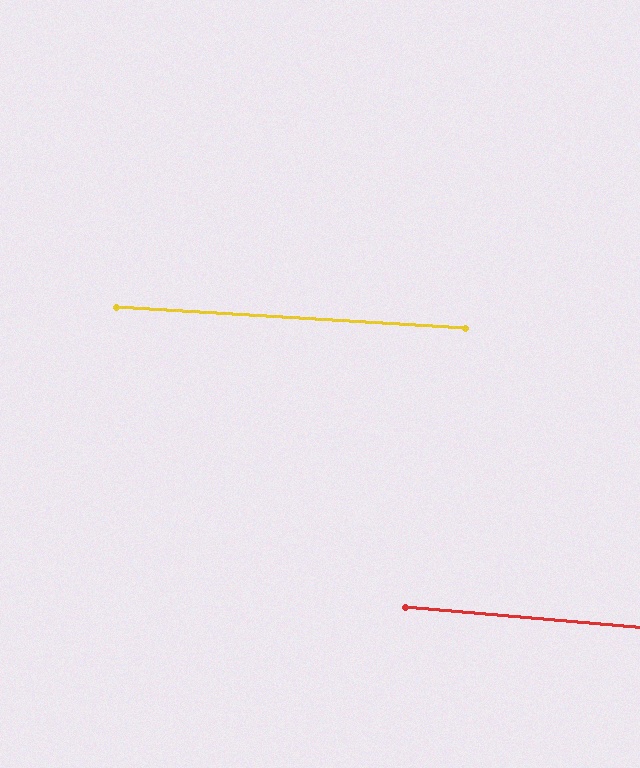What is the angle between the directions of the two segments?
Approximately 2 degrees.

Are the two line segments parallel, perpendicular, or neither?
Parallel — their directions differ by only 1.6°.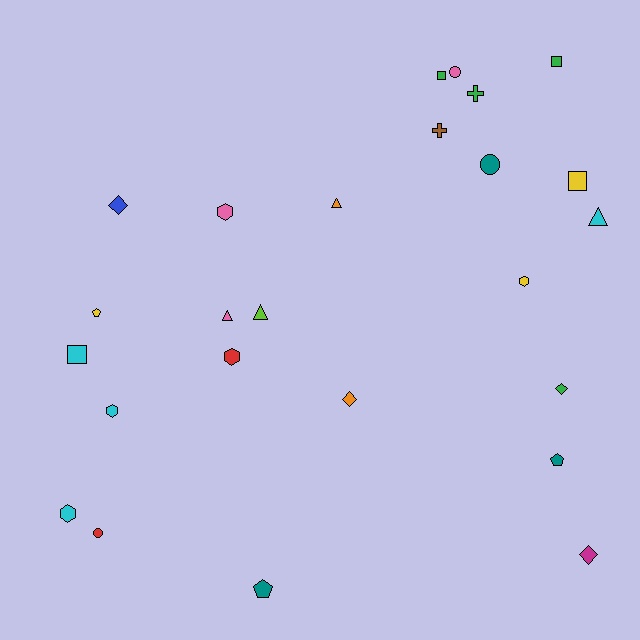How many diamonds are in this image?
There are 4 diamonds.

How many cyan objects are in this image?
There are 4 cyan objects.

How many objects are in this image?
There are 25 objects.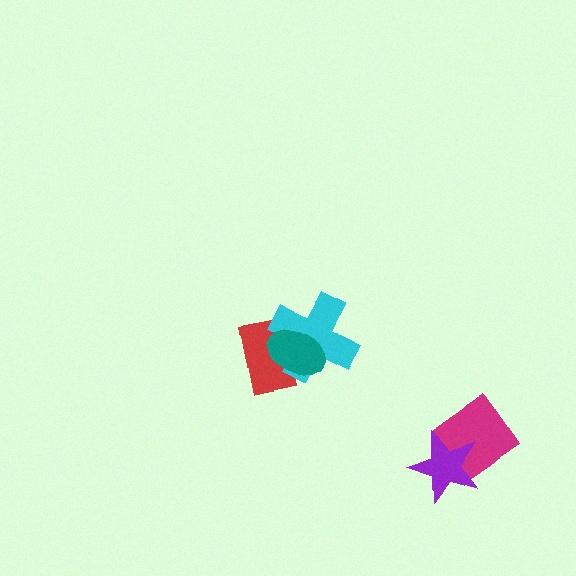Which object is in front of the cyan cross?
The teal ellipse is in front of the cyan cross.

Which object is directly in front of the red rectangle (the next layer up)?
The cyan cross is directly in front of the red rectangle.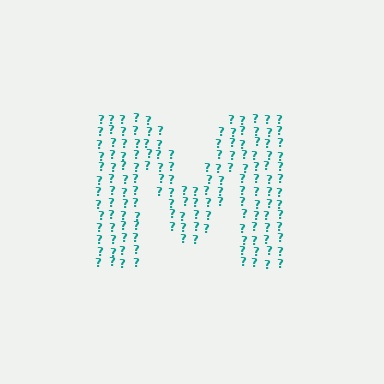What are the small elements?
The small elements are question marks.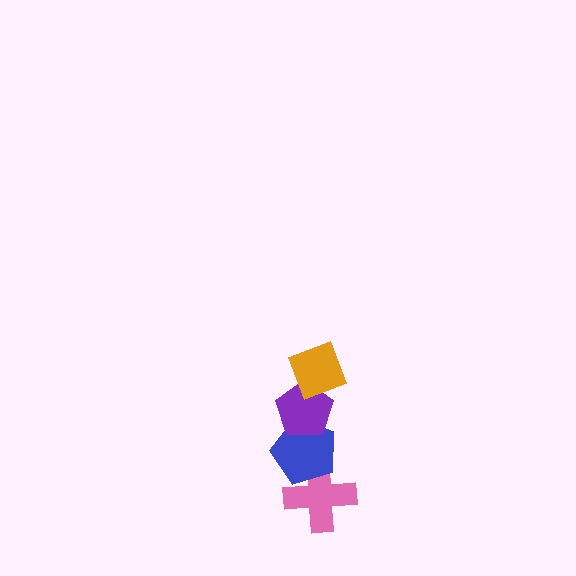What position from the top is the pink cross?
The pink cross is 4th from the top.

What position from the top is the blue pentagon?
The blue pentagon is 3rd from the top.